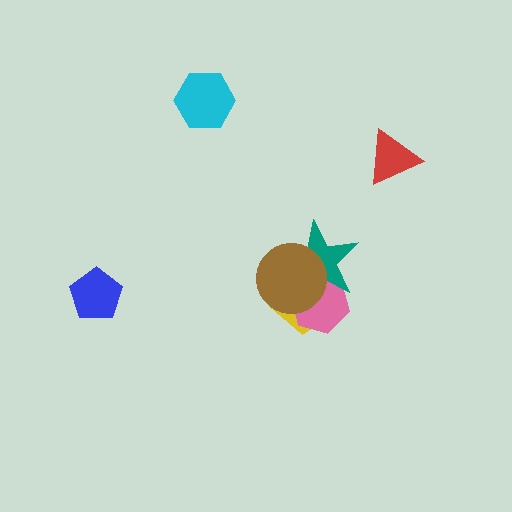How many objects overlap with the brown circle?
3 objects overlap with the brown circle.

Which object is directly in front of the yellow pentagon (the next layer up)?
The pink hexagon is directly in front of the yellow pentagon.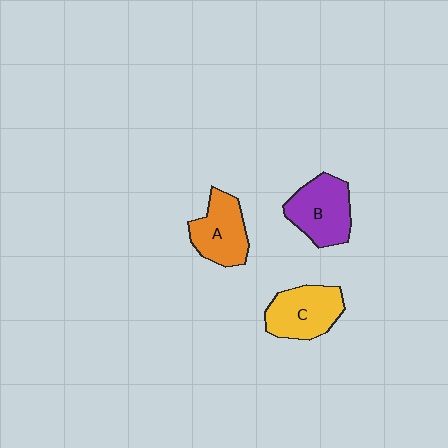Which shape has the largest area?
Shape B (purple).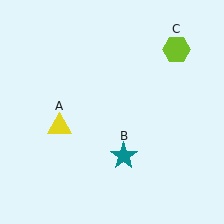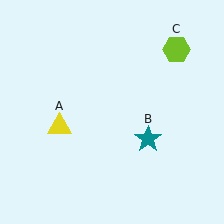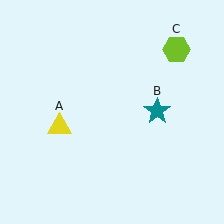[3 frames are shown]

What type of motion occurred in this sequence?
The teal star (object B) rotated counterclockwise around the center of the scene.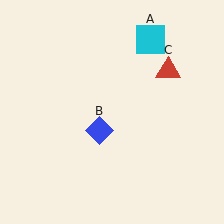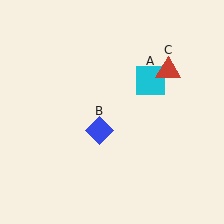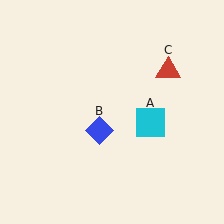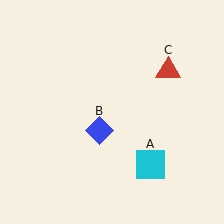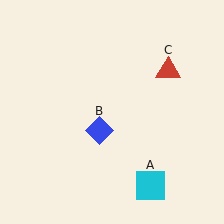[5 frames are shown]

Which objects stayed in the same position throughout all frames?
Blue diamond (object B) and red triangle (object C) remained stationary.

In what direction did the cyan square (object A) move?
The cyan square (object A) moved down.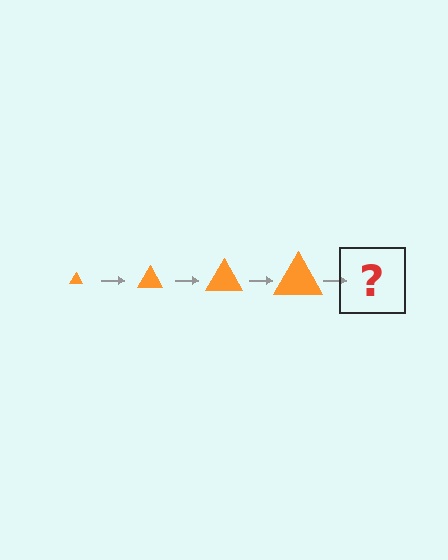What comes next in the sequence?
The next element should be an orange triangle, larger than the previous one.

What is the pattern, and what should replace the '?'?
The pattern is that the triangle gets progressively larger each step. The '?' should be an orange triangle, larger than the previous one.